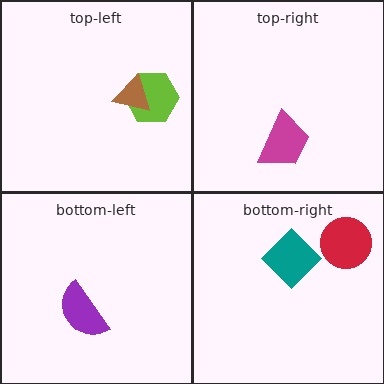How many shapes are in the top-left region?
2.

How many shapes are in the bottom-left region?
1.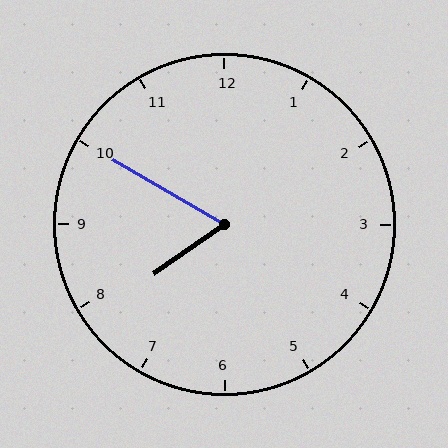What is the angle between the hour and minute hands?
Approximately 65 degrees.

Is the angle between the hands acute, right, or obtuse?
It is acute.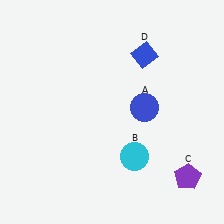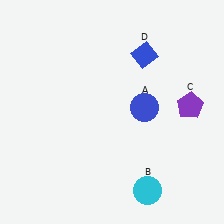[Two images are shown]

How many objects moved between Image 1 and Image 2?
2 objects moved between the two images.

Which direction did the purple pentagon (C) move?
The purple pentagon (C) moved up.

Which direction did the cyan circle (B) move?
The cyan circle (B) moved down.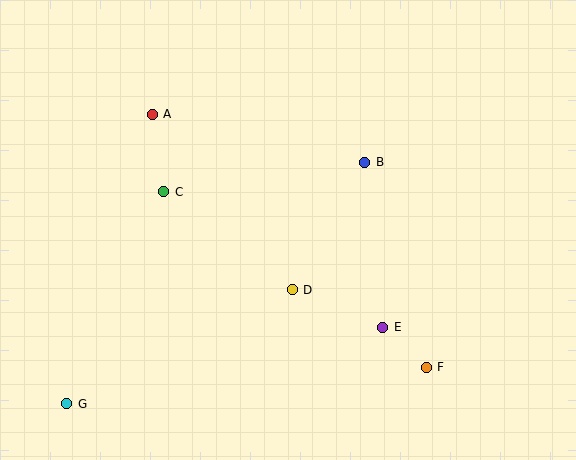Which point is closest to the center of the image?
Point D at (292, 290) is closest to the center.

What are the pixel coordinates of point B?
Point B is at (365, 162).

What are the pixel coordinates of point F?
Point F is at (426, 367).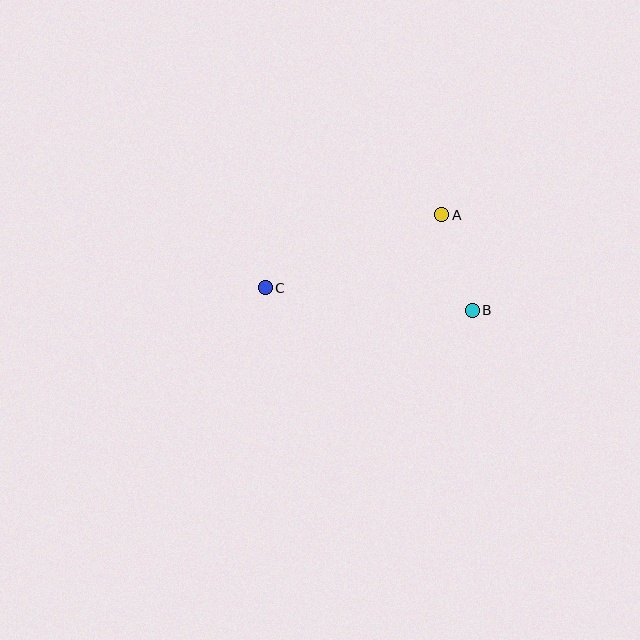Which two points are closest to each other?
Points A and B are closest to each other.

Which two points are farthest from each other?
Points B and C are farthest from each other.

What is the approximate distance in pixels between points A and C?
The distance between A and C is approximately 191 pixels.